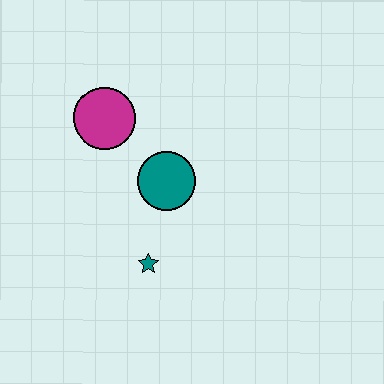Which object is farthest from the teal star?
The magenta circle is farthest from the teal star.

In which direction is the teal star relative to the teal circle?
The teal star is below the teal circle.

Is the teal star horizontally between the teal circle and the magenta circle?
Yes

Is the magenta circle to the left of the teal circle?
Yes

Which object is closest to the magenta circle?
The teal circle is closest to the magenta circle.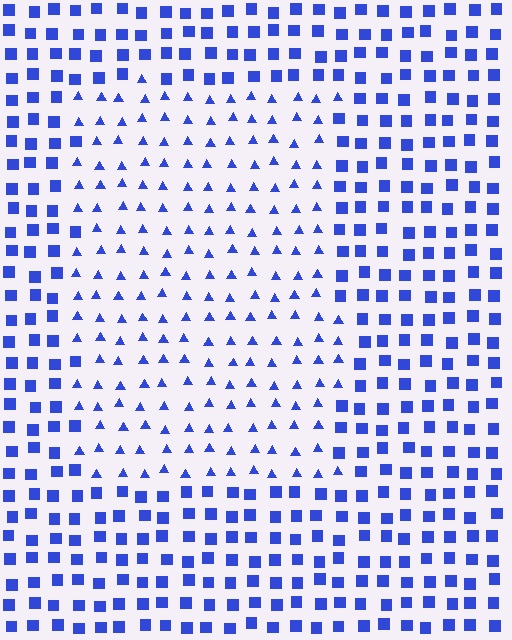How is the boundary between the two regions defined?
The boundary is defined by a change in element shape: triangles inside vs. squares outside. All elements share the same color and spacing.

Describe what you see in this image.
The image is filled with small blue elements arranged in a uniform grid. A rectangle-shaped region contains triangles, while the surrounding area contains squares. The boundary is defined purely by the change in element shape.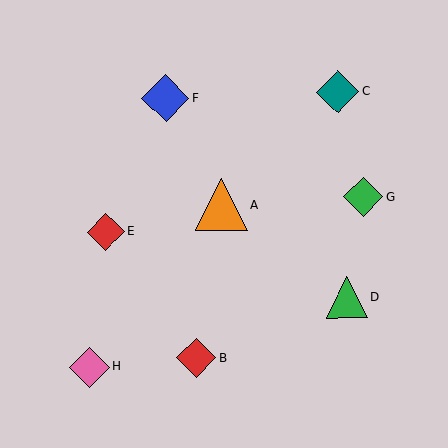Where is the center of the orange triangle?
The center of the orange triangle is at (221, 205).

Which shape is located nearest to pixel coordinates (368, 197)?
The green diamond (labeled G) at (363, 197) is nearest to that location.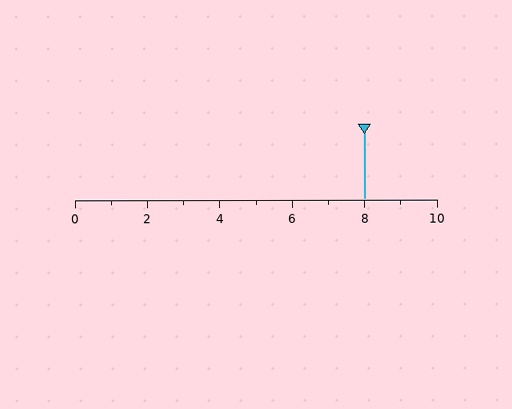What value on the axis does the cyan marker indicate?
The marker indicates approximately 8.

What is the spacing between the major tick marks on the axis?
The major ticks are spaced 2 apart.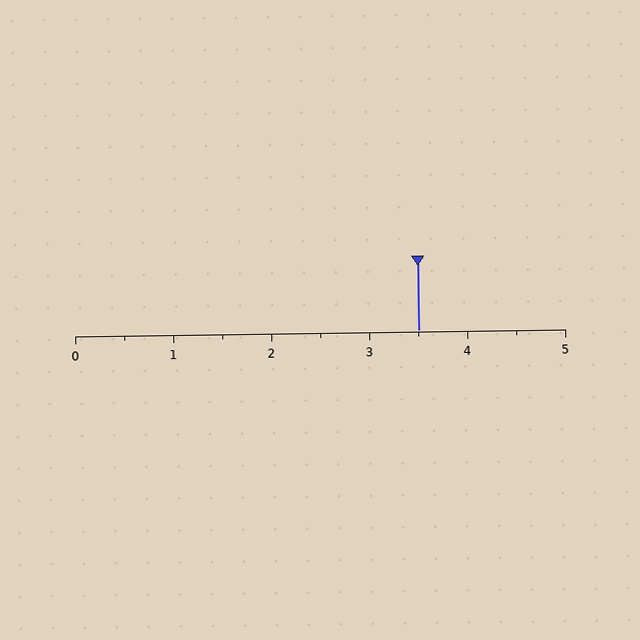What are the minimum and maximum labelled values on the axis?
The axis runs from 0 to 5.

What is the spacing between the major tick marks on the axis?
The major ticks are spaced 1 apart.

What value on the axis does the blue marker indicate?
The marker indicates approximately 3.5.